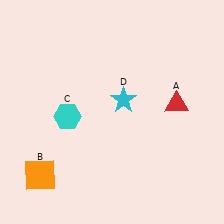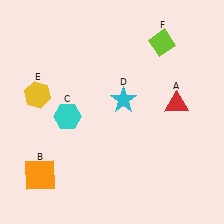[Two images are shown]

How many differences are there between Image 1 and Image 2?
There are 2 differences between the two images.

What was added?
A yellow hexagon (E), a lime diamond (F) were added in Image 2.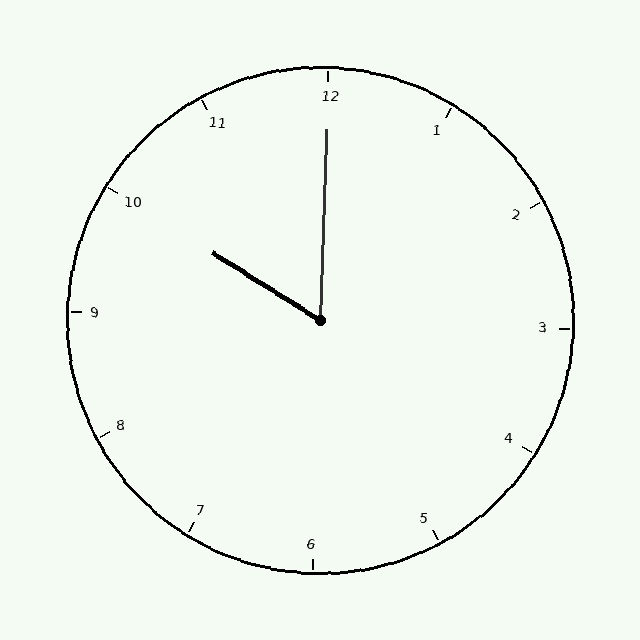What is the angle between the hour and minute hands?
Approximately 60 degrees.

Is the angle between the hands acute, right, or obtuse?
It is acute.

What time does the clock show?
10:00.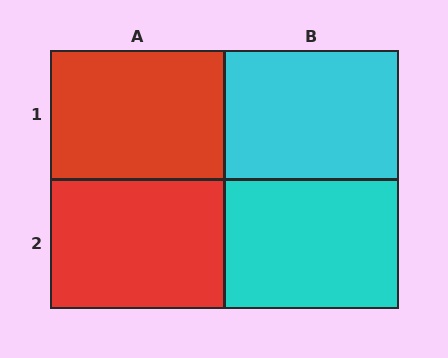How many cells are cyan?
2 cells are cyan.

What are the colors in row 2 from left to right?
Red, cyan.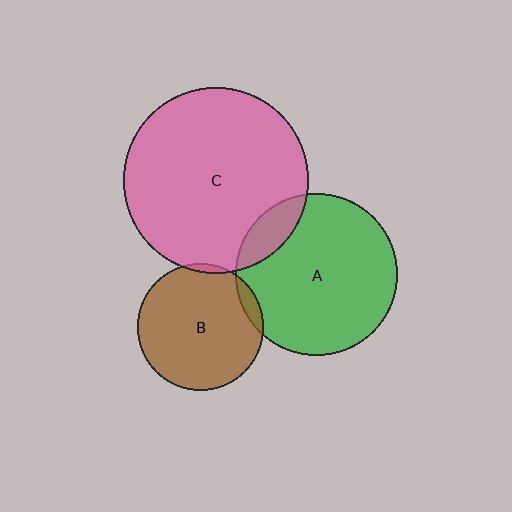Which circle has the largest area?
Circle C (pink).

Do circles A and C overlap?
Yes.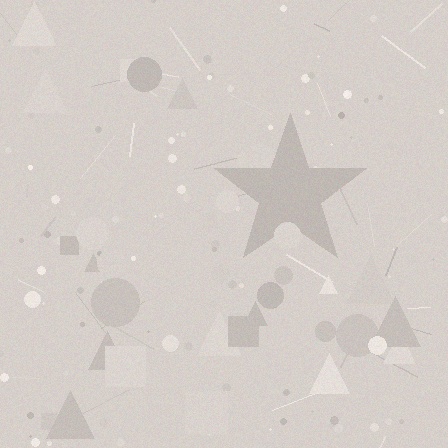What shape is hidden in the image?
A star is hidden in the image.